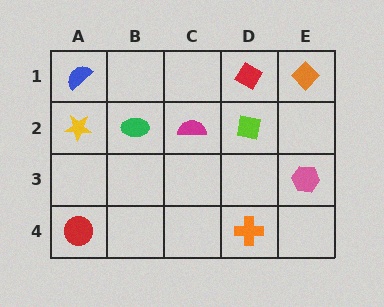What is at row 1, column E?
An orange diamond.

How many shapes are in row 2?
4 shapes.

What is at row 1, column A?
A blue semicircle.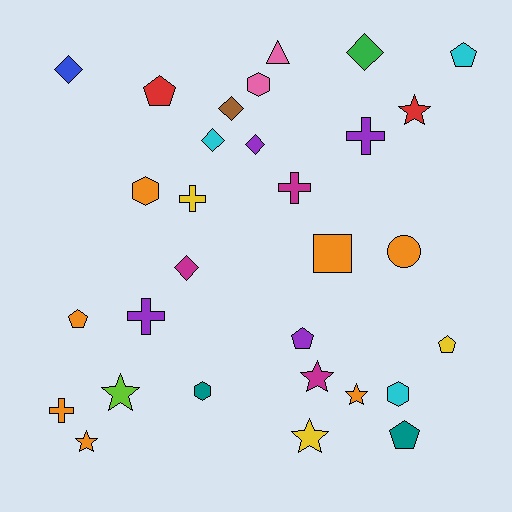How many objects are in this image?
There are 30 objects.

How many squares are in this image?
There is 1 square.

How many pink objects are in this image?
There are 2 pink objects.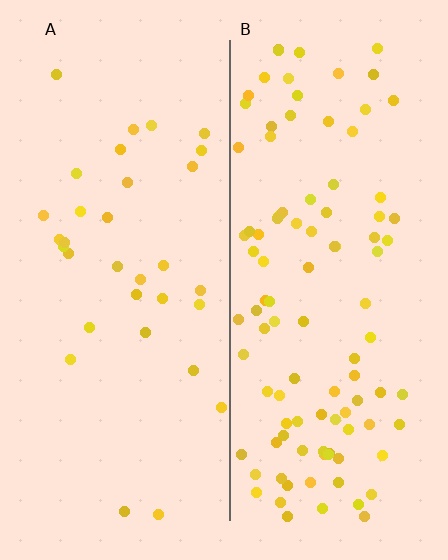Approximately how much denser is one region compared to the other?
Approximately 3.2× — region B over region A.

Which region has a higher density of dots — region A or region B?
B (the right).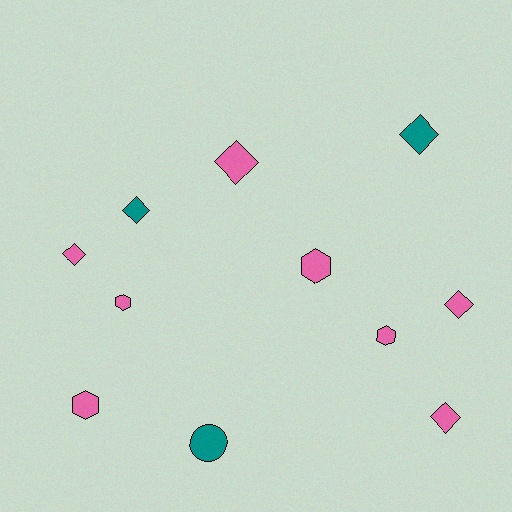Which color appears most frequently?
Pink, with 8 objects.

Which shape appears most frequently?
Diamond, with 6 objects.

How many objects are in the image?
There are 11 objects.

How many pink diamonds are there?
There are 4 pink diamonds.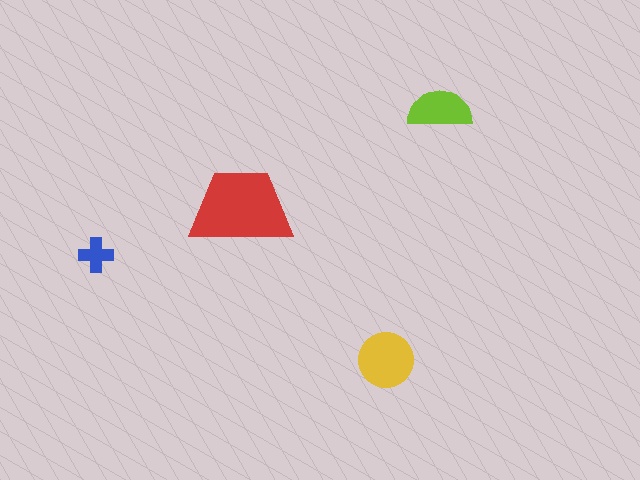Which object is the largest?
The red trapezoid.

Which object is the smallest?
The blue cross.